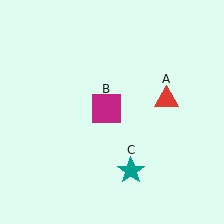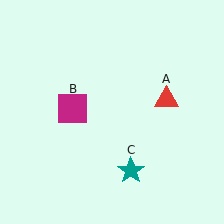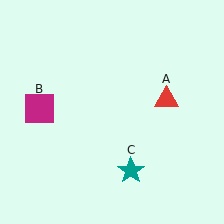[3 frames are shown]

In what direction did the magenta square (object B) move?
The magenta square (object B) moved left.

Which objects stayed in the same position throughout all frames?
Red triangle (object A) and teal star (object C) remained stationary.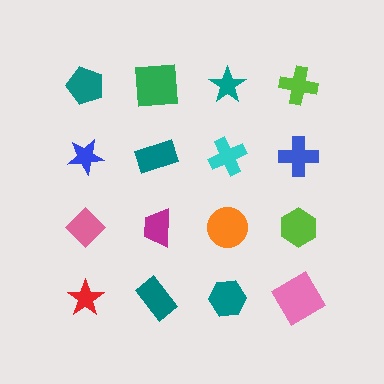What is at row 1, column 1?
A teal pentagon.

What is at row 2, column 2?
A teal rectangle.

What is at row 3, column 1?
A pink diamond.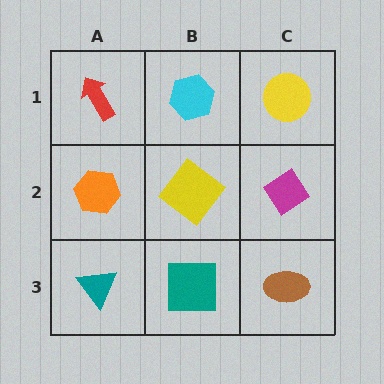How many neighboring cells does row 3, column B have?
3.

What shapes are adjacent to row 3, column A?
An orange hexagon (row 2, column A), a teal square (row 3, column B).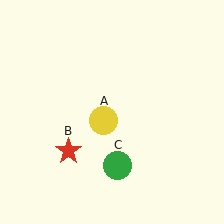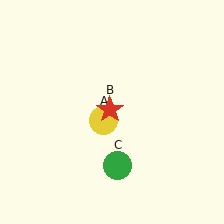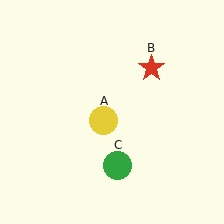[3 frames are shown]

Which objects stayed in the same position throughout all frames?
Yellow circle (object A) and green circle (object C) remained stationary.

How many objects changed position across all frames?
1 object changed position: red star (object B).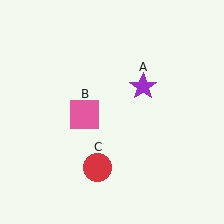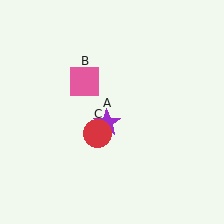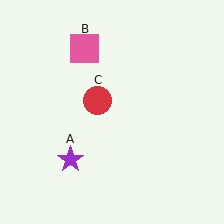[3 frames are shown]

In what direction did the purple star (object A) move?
The purple star (object A) moved down and to the left.